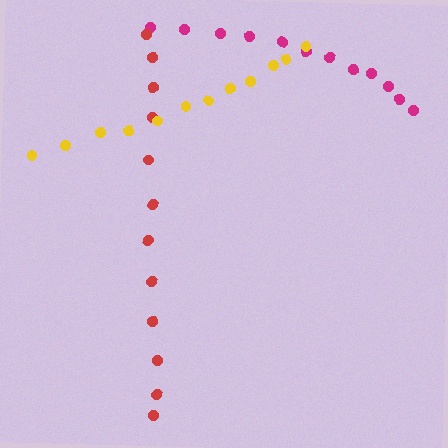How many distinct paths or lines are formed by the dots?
There are 3 distinct paths.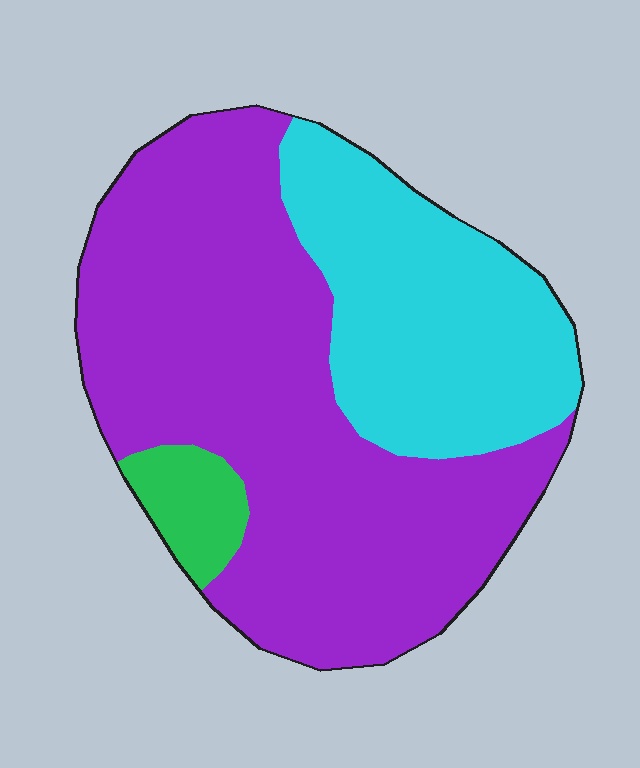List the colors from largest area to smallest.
From largest to smallest: purple, cyan, green.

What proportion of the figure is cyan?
Cyan takes up about one third (1/3) of the figure.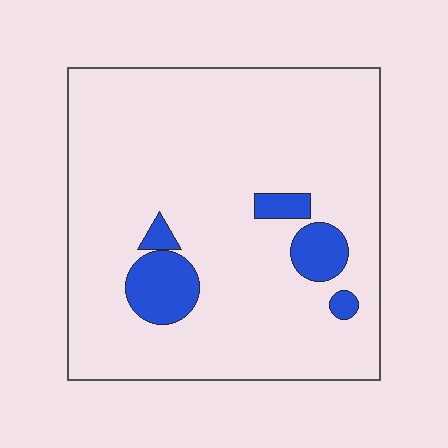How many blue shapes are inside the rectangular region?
5.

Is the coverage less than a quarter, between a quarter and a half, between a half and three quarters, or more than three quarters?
Less than a quarter.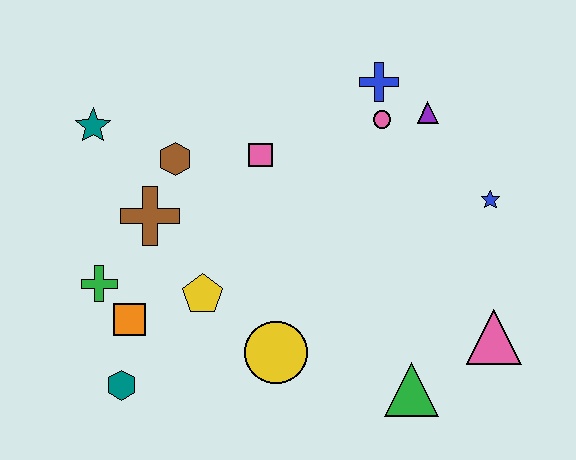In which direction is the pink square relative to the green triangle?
The pink square is above the green triangle.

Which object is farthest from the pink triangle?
The teal star is farthest from the pink triangle.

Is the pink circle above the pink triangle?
Yes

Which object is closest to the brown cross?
The brown hexagon is closest to the brown cross.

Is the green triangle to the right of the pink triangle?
No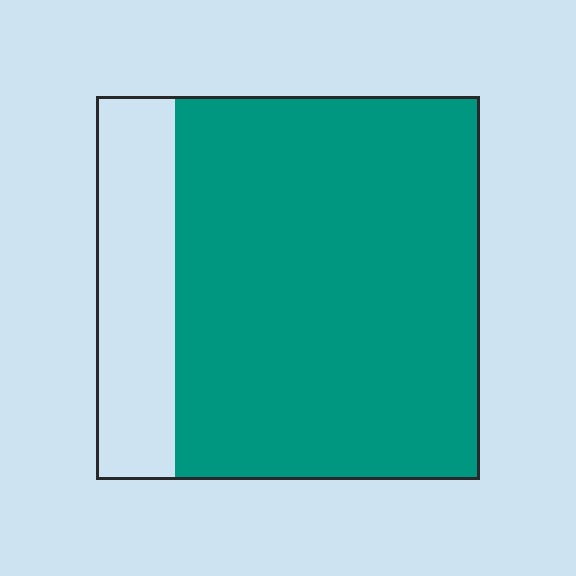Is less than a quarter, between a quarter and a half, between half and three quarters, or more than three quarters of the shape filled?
More than three quarters.